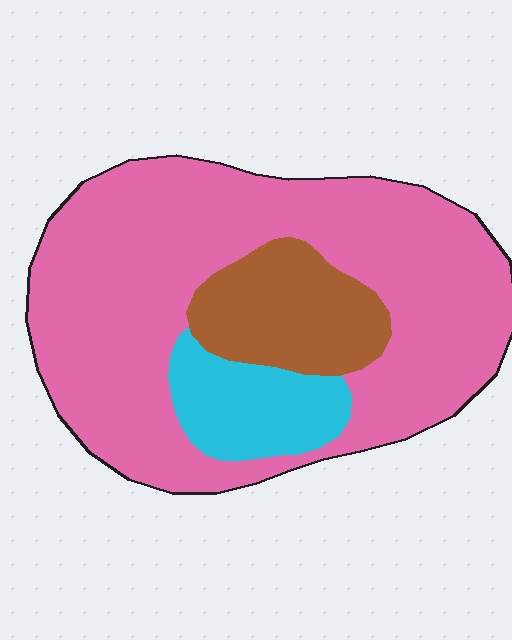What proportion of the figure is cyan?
Cyan takes up about one eighth (1/8) of the figure.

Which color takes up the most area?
Pink, at roughly 70%.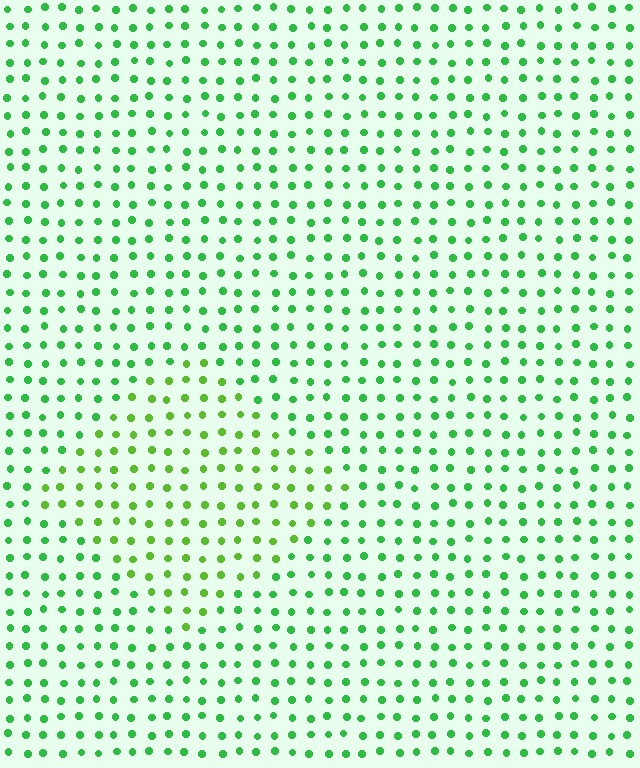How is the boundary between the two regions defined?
The boundary is defined purely by a slight shift in hue (about 27 degrees). Spacing, size, and orientation are identical on both sides.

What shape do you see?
I see a diamond.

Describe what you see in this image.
The image is filled with small green elements in a uniform arrangement. A diamond-shaped region is visible where the elements are tinted to a slightly different hue, forming a subtle color boundary.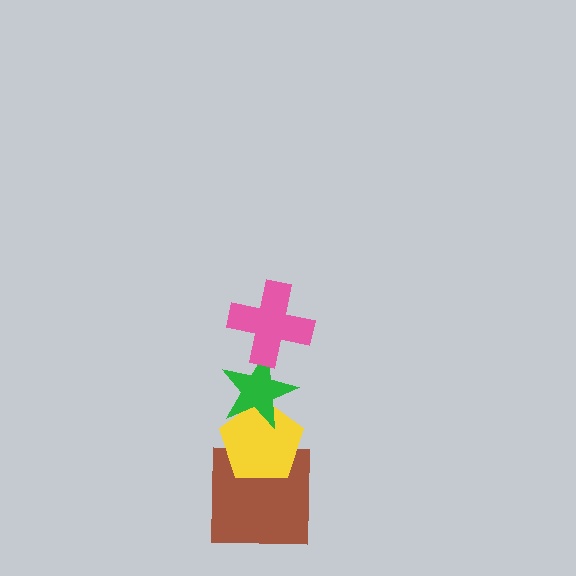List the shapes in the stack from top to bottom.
From top to bottom: the pink cross, the green star, the yellow pentagon, the brown square.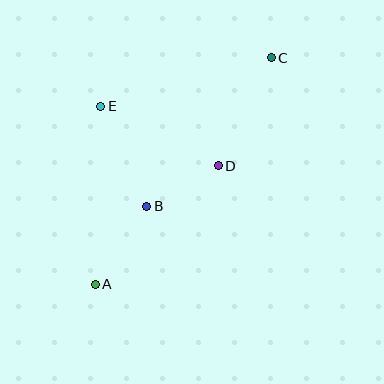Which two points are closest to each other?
Points B and D are closest to each other.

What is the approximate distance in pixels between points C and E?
The distance between C and E is approximately 177 pixels.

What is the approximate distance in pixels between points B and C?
The distance between B and C is approximately 194 pixels.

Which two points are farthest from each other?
Points A and C are farthest from each other.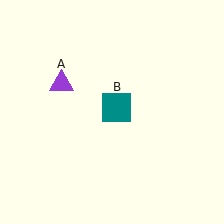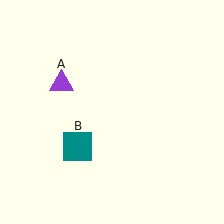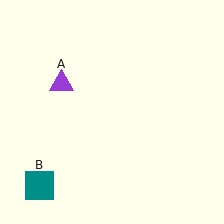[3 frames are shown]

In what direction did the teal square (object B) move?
The teal square (object B) moved down and to the left.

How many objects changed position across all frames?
1 object changed position: teal square (object B).